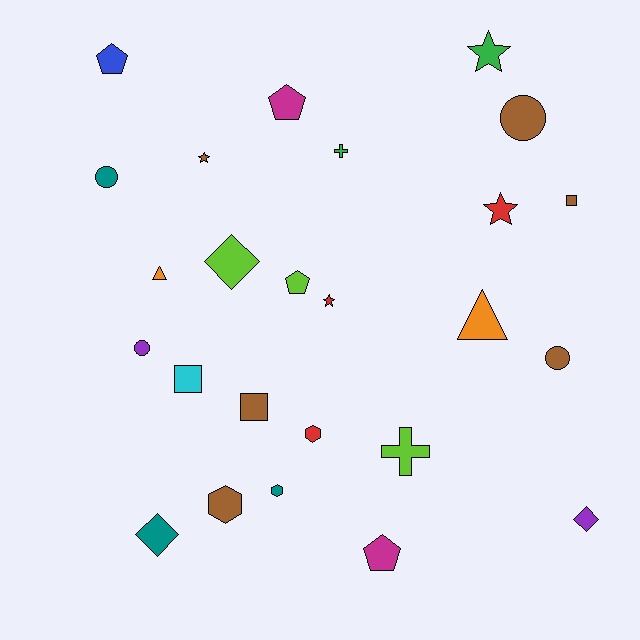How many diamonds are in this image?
There are 3 diamonds.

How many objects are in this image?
There are 25 objects.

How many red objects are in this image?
There are 3 red objects.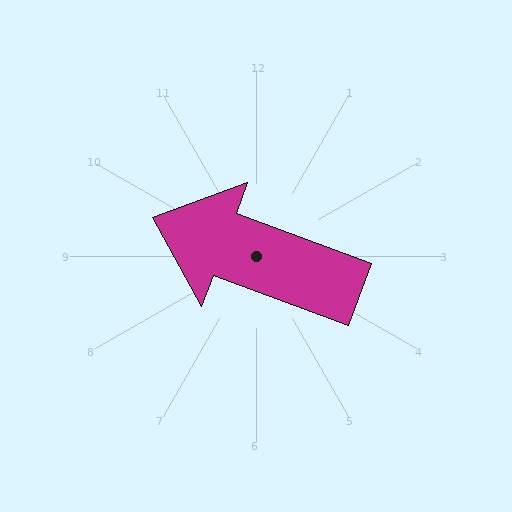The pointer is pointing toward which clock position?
Roughly 10 o'clock.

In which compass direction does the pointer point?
West.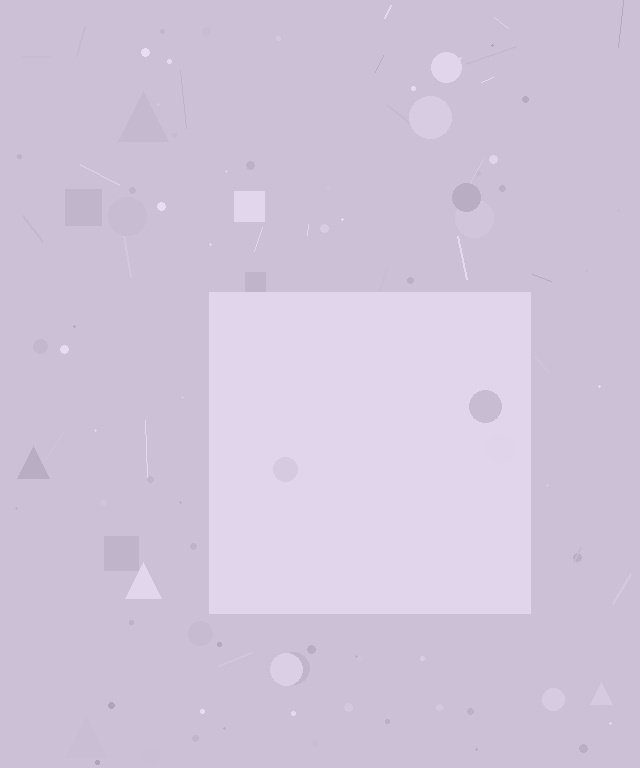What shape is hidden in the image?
A square is hidden in the image.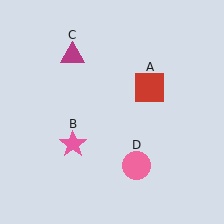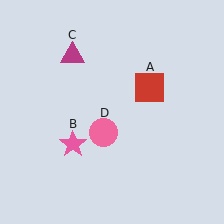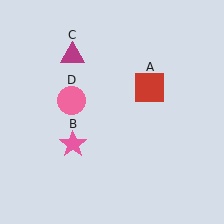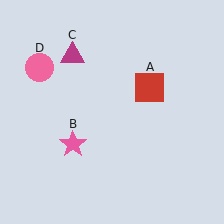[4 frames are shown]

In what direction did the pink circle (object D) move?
The pink circle (object D) moved up and to the left.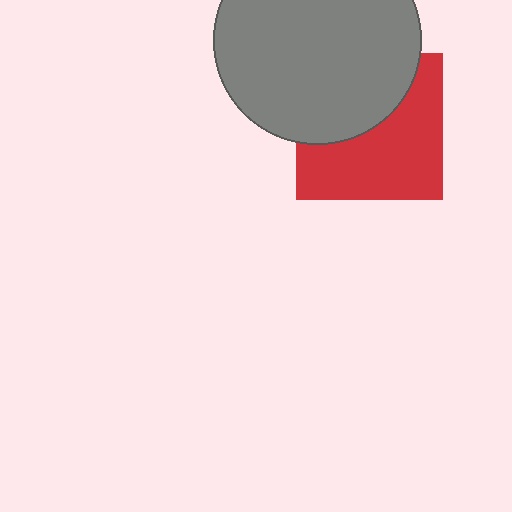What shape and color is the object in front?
The object in front is a gray circle.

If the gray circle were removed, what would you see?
You would see the complete red square.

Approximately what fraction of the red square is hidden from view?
Roughly 43% of the red square is hidden behind the gray circle.